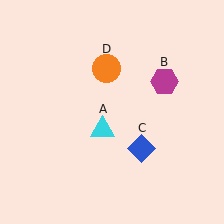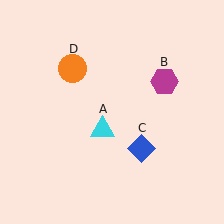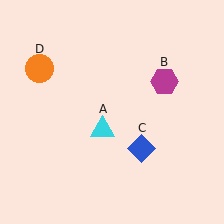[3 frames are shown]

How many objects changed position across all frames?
1 object changed position: orange circle (object D).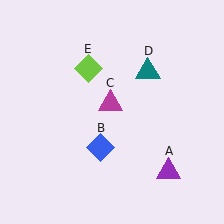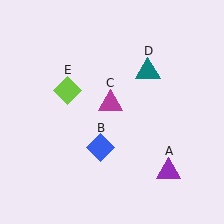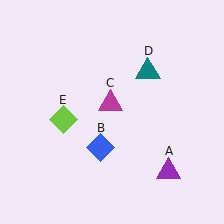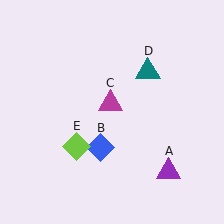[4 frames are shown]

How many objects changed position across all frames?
1 object changed position: lime diamond (object E).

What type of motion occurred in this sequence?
The lime diamond (object E) rotated counterclockwise around the center of the scene.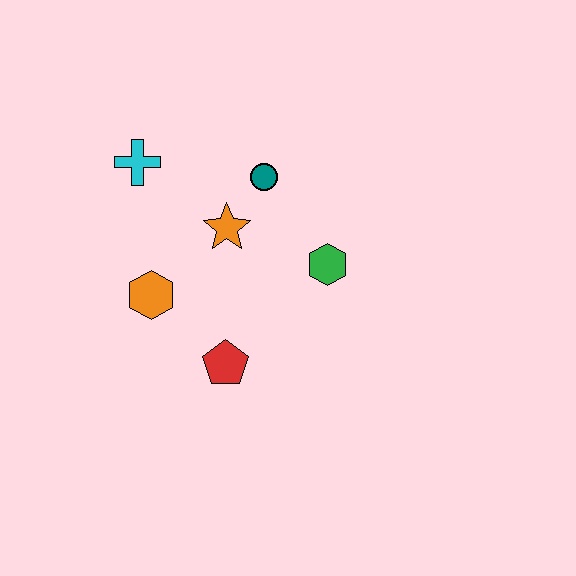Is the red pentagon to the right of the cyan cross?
Yes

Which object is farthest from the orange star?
The red pentagon is farthest from the orange star.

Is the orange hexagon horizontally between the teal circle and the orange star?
No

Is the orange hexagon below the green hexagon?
Yes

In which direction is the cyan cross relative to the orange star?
The cyan cross is to the left of the orange star.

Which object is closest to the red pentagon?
The orange hexagon is closest to the red pentagon.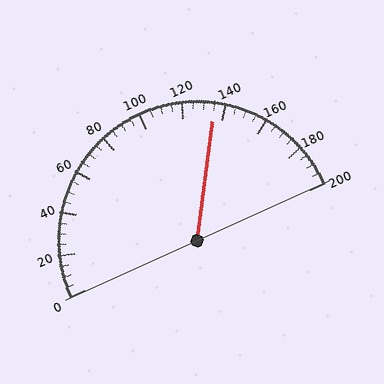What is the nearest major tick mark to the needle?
The nearest major tick mark is 140.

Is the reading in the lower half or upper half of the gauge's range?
The reading is in the upper half of the range (0 to 200).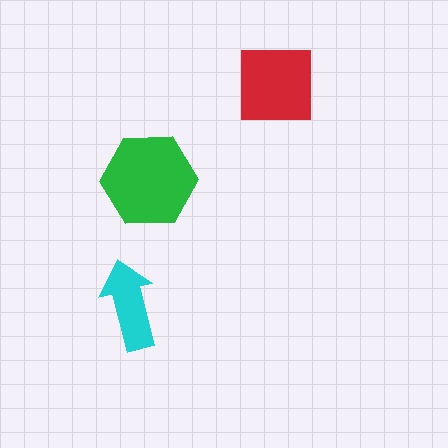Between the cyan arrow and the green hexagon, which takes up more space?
The green hexagon.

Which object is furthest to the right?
The red square is rightmost.